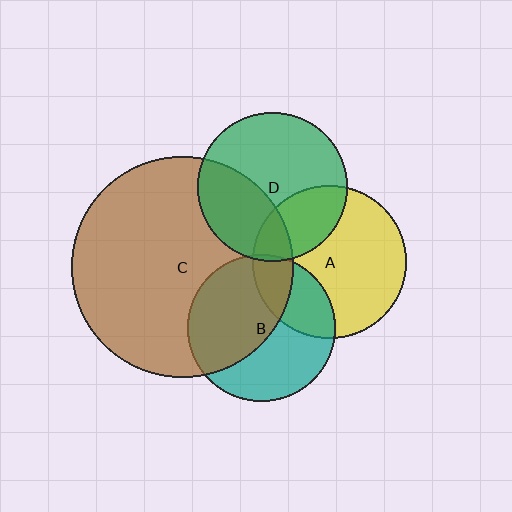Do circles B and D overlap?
Yes.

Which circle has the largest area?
Circle C (brown).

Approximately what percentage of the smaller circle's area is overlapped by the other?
Approximately 5%.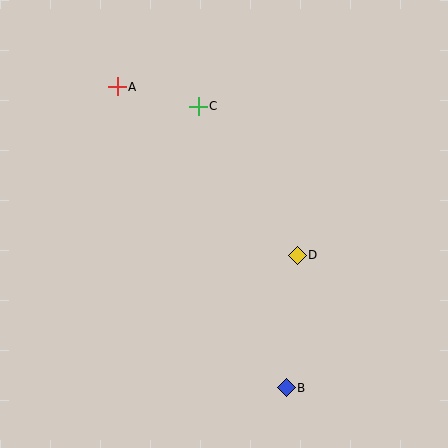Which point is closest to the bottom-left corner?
Point B is closest to the bottom-left corner.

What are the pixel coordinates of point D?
Point D is at (297, 255).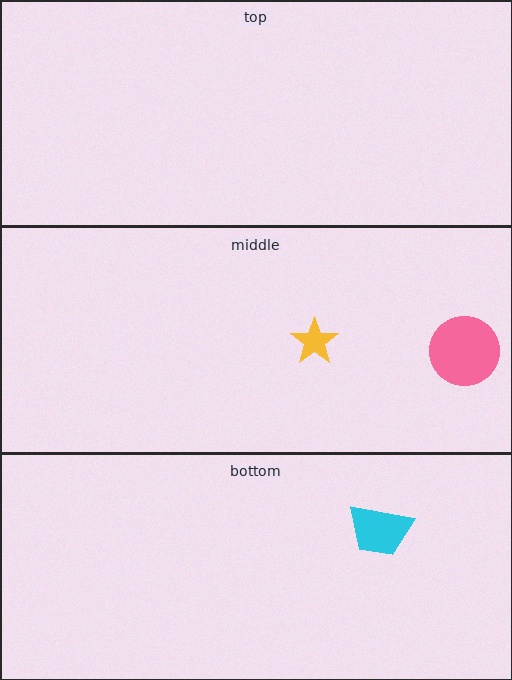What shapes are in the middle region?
The yellow star, the pink circle.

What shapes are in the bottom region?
The cyan trapezoid.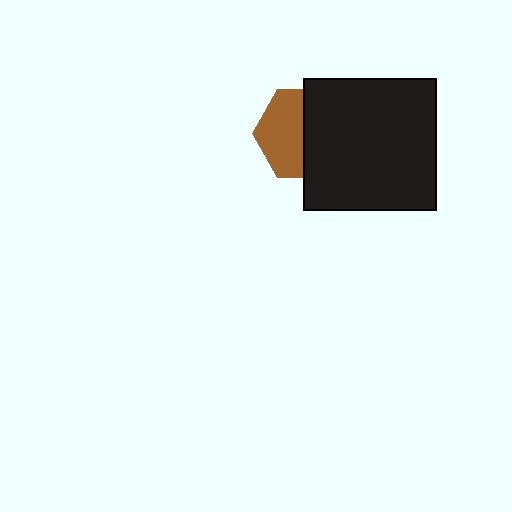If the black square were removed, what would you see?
You would see the complete brown hexagon.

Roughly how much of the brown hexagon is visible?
About half of it is visible (roughly 51%).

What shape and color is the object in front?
The object in front is a black square.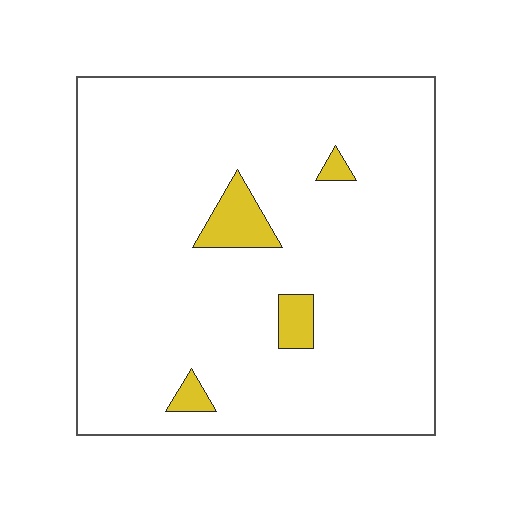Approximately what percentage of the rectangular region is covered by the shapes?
Approximately 5%.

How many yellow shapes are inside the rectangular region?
4.